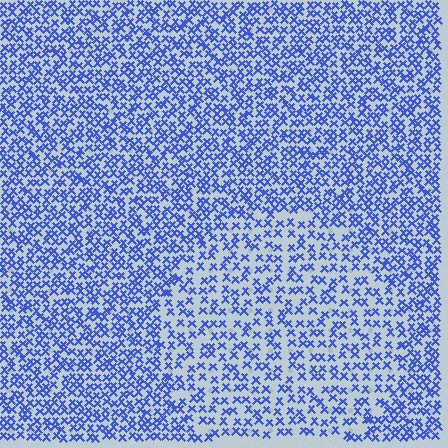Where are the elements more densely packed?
The elements are more densely packed outside the circle boundary.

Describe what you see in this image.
The image contains small blue elements arranged at two different densities. A circle-shaped region is visible where the elements are less densely packed than the surrounding area.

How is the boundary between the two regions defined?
The boundary is defined by a change in element density (approximately 1.7x ratio). All elements are the same color, size, and shape.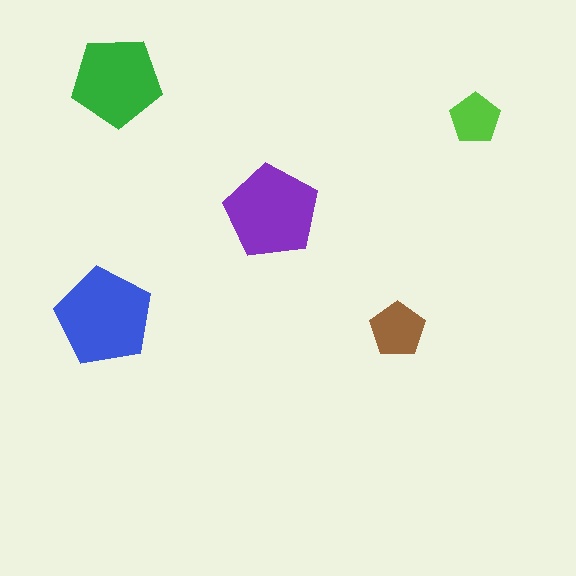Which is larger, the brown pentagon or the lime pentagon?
The brown one.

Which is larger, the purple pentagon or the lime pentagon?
The purple one.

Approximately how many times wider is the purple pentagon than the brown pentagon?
About 1.5 times wider.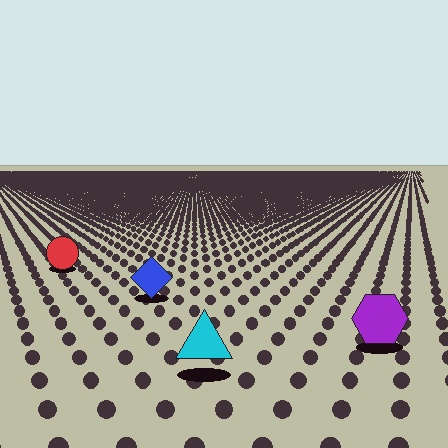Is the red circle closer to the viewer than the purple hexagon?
No. The purple hexagon is closer — you can tell from the texture gradient: the ground texture is coarser near it.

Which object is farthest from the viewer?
The red circle is farthest from the viewer. It appears smaller and the ground texture around it is denser.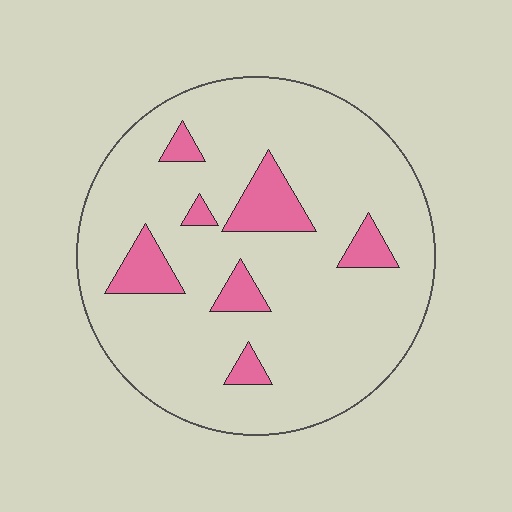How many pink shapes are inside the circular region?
7.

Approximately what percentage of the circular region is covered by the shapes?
Approximately 15%.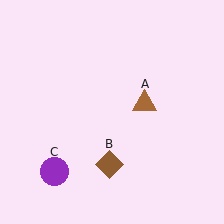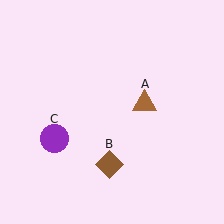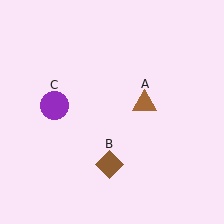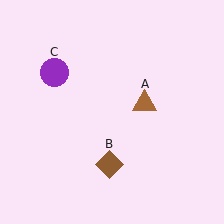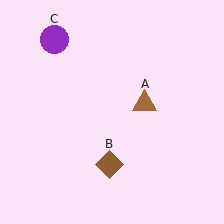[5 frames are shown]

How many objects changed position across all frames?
1 object changed position: purple circle (object C).